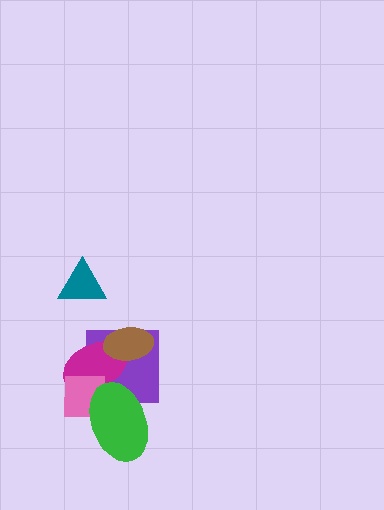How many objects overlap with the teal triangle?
0 objects overlap with the teal triangle.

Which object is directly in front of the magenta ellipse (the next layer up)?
The pink square is directly in front of the magenta ellipse.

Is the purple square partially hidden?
Yes, it is partially covered by another shape.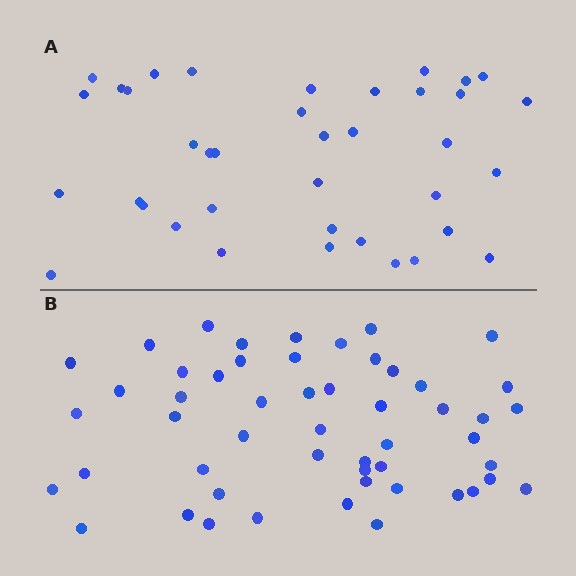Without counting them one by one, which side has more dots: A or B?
Region B (the bottom region) has more dots.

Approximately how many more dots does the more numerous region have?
Region B has approximately 15 more dots than region A.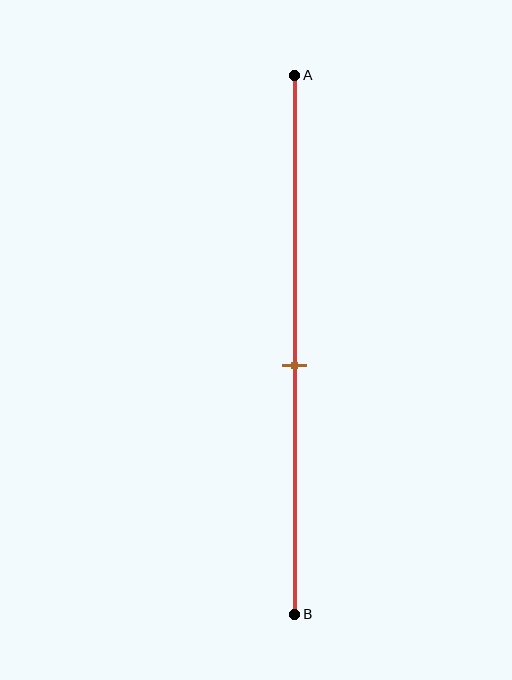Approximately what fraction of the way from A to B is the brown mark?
The brown mark is approximately 55% of the way from A to B.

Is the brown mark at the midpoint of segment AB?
No, the mark is at about 55% from A, not at the 50% midpoint.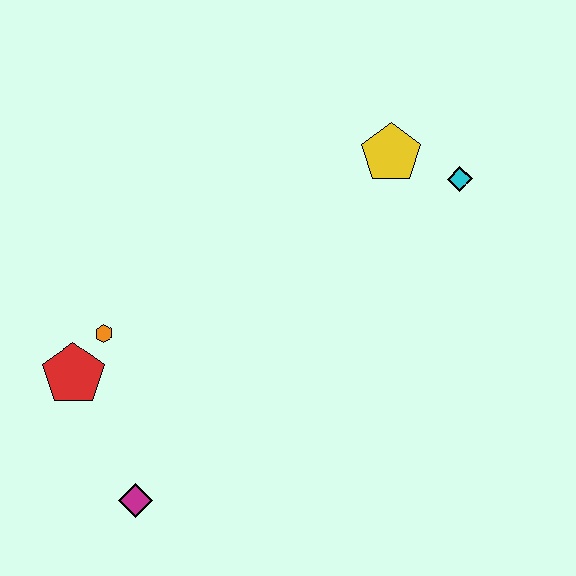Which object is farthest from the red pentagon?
The cyan diamond is farthest from the red pentagon.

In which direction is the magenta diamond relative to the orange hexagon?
The magenta diamond is below the orange hexagon.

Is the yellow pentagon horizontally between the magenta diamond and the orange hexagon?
No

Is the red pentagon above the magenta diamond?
Yes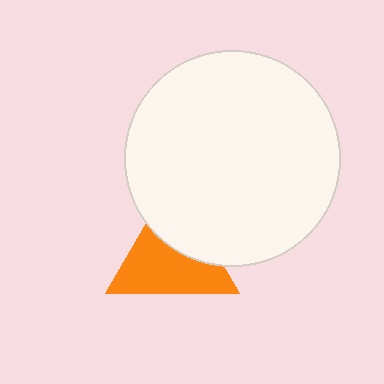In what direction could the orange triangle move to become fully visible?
The orange triangle could move down. That would shift it out from behind the white circle entirely.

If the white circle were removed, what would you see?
You would see the complete orange triangle.